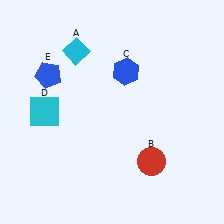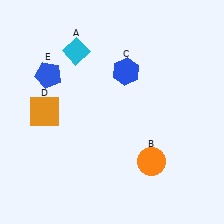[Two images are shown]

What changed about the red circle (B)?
In Image 1, B is red. In Image 2, it changed to orange.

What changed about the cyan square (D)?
In Image 1, D is cyan. In Image 2, it changed to orange.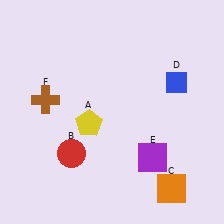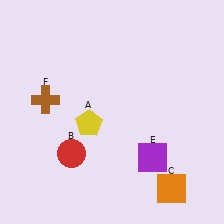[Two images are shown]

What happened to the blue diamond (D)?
The blue diamond (D) was removed in Image 2. It was in the top-right area of Image 1.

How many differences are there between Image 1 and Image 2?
There is 1 difference between the two images.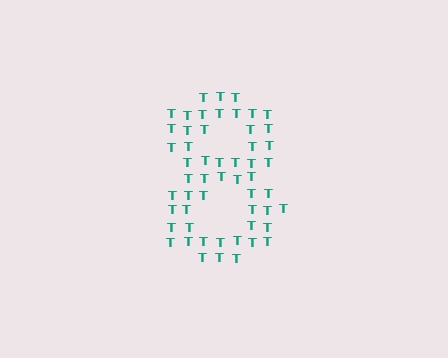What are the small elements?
The small elements are letter T's.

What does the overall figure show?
The overall figure shows the digit 8.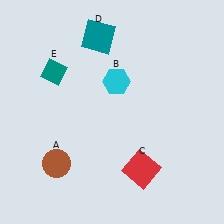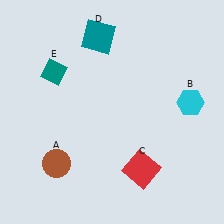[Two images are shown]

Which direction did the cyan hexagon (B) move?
The cyan hexagon (B) moved right.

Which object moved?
The cyan hexagon (B) moved right.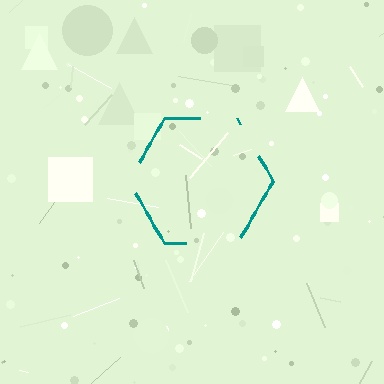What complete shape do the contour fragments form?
The contour fragments form a hexagon.